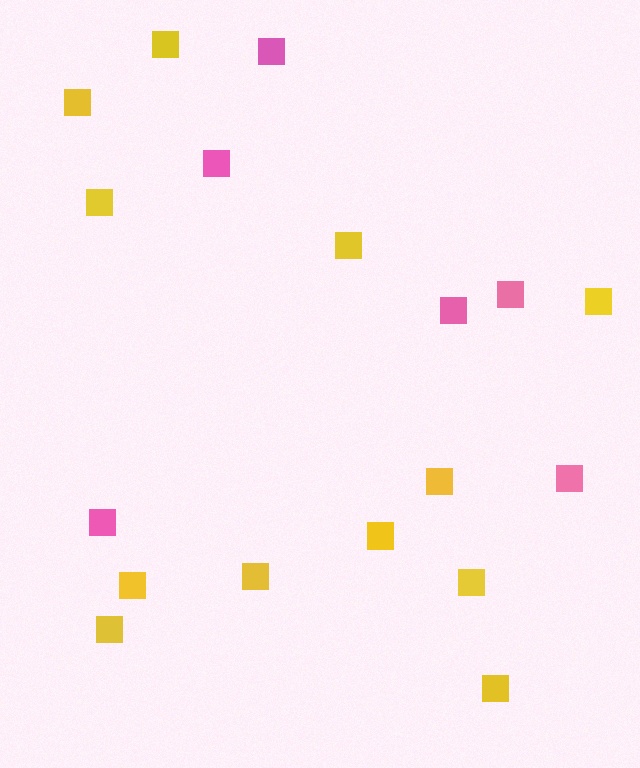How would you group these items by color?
There are 2 groups: one group of yellow squares (12) and one group of pink squares (6).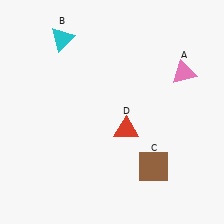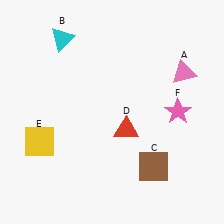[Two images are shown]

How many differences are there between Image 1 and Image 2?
There are 2 differences between the two images.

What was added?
A yellow square (E), a pink star (F) were added in Image 2.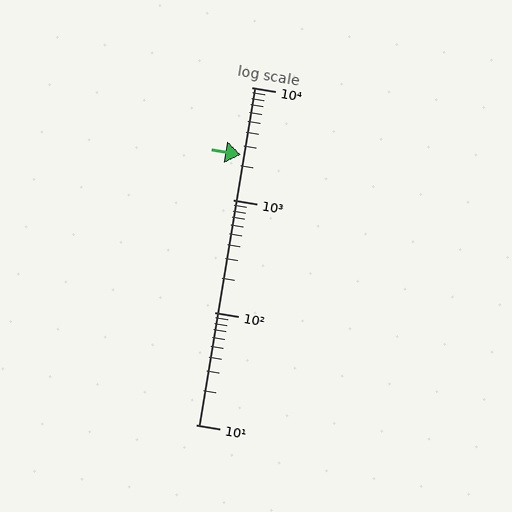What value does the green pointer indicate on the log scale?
The pointer indicates approximately 2500.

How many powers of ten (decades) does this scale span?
The scale spans 3 decades, from 10 to 10000.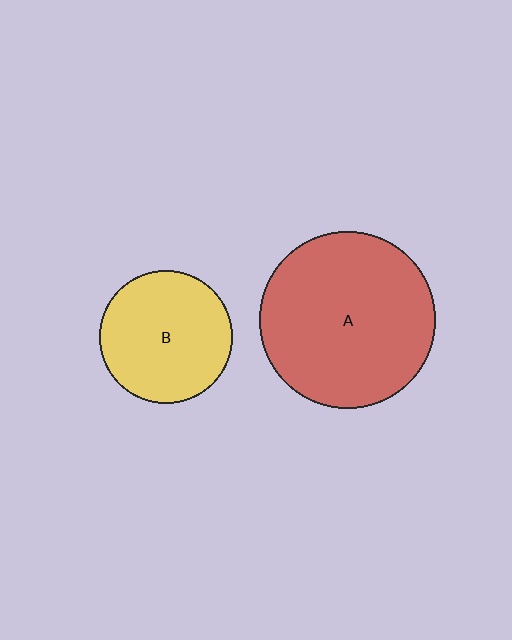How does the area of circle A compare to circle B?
Approximately 1.8 times.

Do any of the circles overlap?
No, none of the circles overlap.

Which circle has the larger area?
Circle A (red).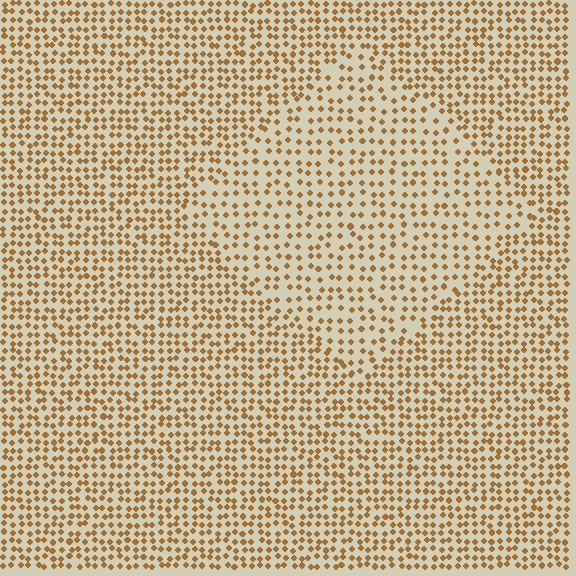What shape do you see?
I see a diamond.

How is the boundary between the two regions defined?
The boundary is defined by a change in element density (approximately 1.6x ratio). All elements are the same color, size, and shape.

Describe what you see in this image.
The image contains small brown elements arranged at two different densities. A diamond-shaped region is visible where the elements are less densely packed than the surrounding area.